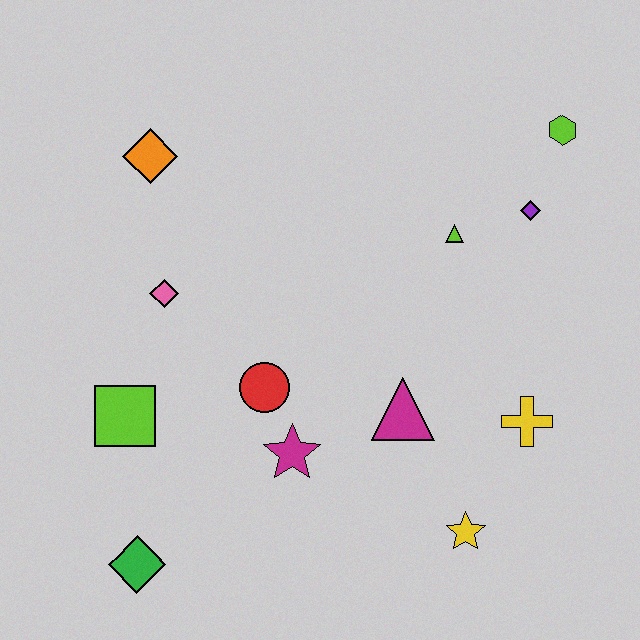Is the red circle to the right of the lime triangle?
No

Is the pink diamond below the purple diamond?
Yes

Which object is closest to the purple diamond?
The lime triangle is closest to the purple diamond.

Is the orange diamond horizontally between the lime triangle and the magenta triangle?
No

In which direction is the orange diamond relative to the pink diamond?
The orange diamond is above the pink diamond.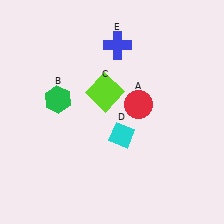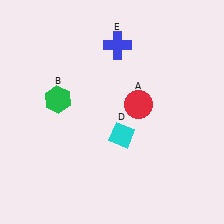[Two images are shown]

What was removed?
The lime square (C) was removed in Image 2.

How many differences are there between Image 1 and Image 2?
There is 1 difference between the two images.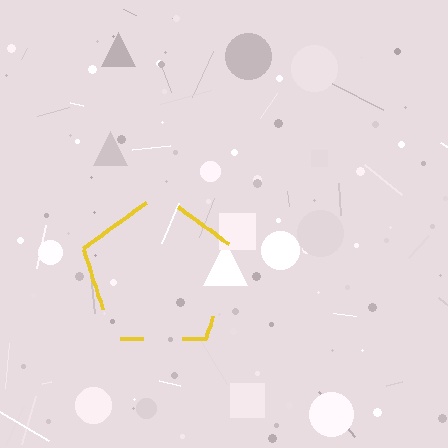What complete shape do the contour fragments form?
The contour fragments form a pentagon.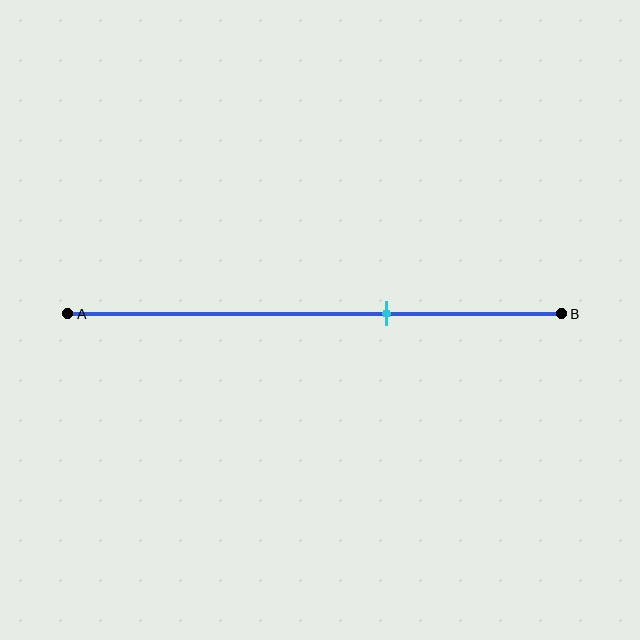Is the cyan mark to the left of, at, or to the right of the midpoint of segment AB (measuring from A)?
The cyan mark is to the right of the midpoint of segment AB.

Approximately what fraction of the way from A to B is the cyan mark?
The cyan mark is approximately 65% of the way from A to B.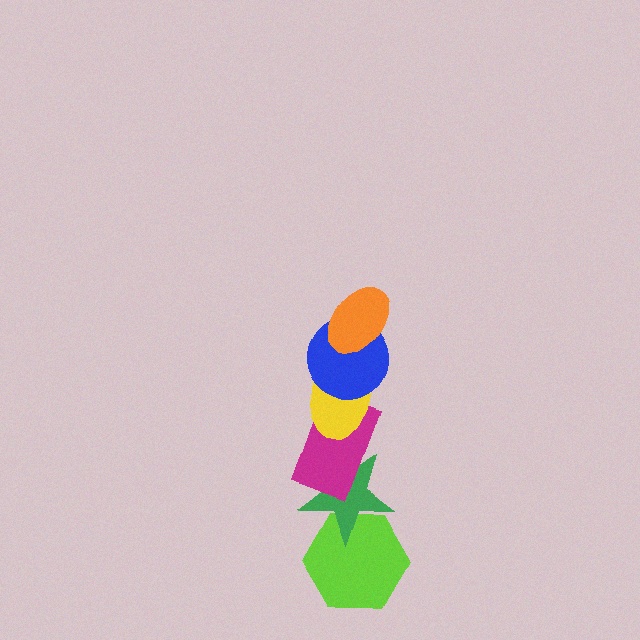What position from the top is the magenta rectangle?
The magenta rectangle is 4th from the top.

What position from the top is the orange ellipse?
The orange ellipse is 1st from the top.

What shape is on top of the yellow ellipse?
The blue circle is on top of the yellow ellipse.